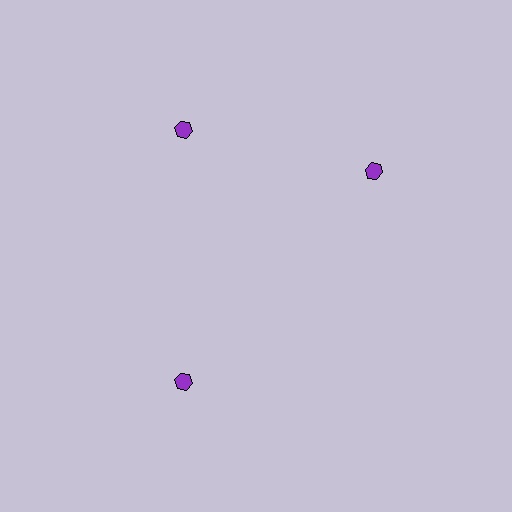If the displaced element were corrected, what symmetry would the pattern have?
It would have 3-fold rotational symmetry — the pattern would map onto itself every 120 degrees.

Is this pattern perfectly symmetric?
No. The 3 purple hexagons are arranged in a ring, but one element near the 3 o'clock position is rotated out of alignment along the ring, breaking the 3-fold rotational symmetry.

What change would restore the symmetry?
The symmetry would be restored by rotating it back into even spacing with its neighbors so that all 3 hexagons sit at equal angles and equal distance from the center.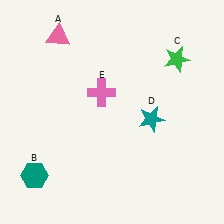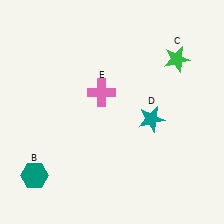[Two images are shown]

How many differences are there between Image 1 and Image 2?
There is 1 difference between the two images.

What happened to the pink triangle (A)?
The pink triangle (A) was removed in Image 2. It was in the top-left area of Image 1.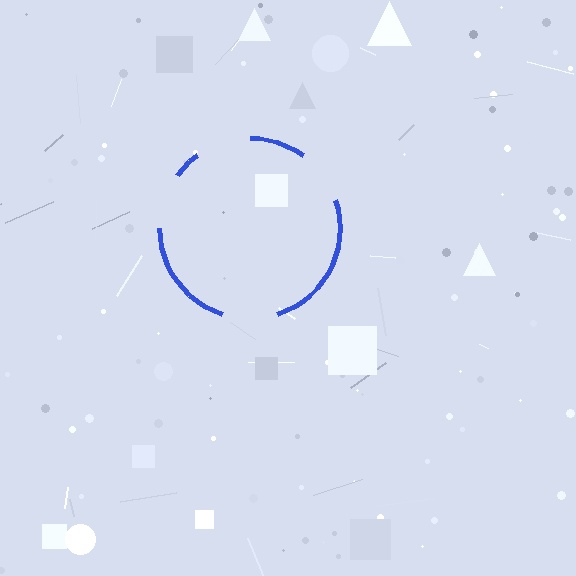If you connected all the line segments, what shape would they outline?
They would outline a circle.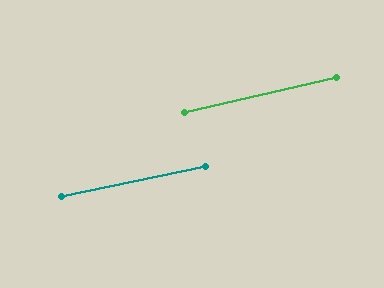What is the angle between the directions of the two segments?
Approximately 1 degree.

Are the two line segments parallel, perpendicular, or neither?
Parallel — their directions differ by only 1.0°.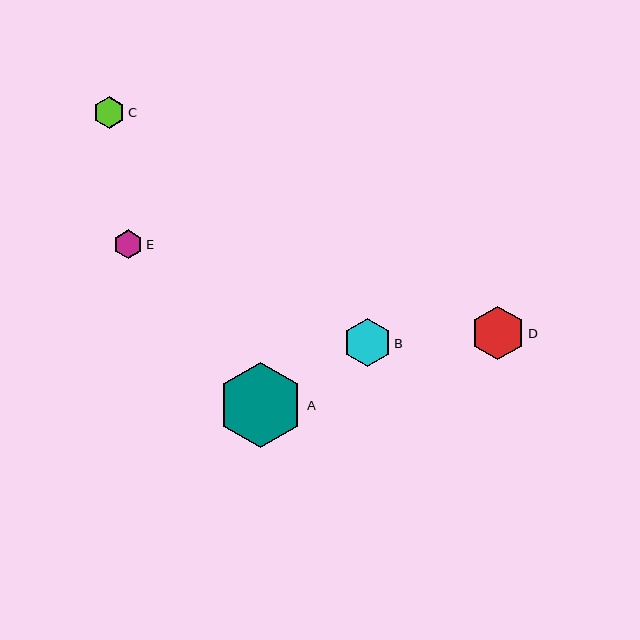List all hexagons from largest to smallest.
From largest to smallest: A, D, B, C, E.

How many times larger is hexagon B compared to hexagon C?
Hexagon B is approximately 1.5 times the size of hexagon C.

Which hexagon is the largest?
Hexagon A is the largest with a size of approximately 85 pixels.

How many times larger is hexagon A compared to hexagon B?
Hexagon A is approximately 1.8 times the size of hexagon B.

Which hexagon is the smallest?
Hexagon E is the smallest with a size of approximately 29 pixels.